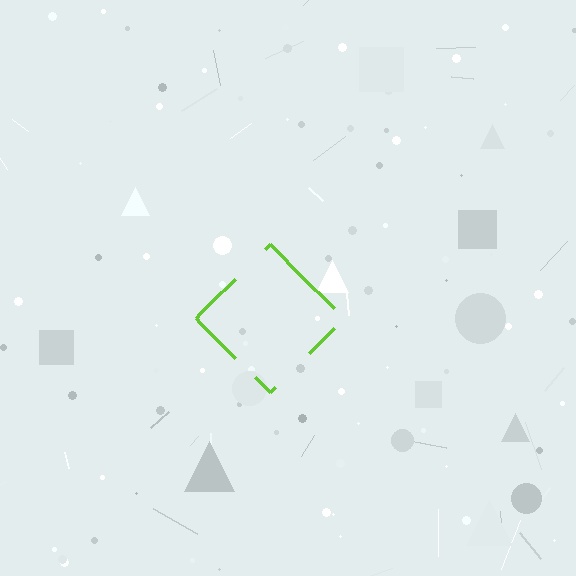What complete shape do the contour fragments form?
The contour fragments form a diamond.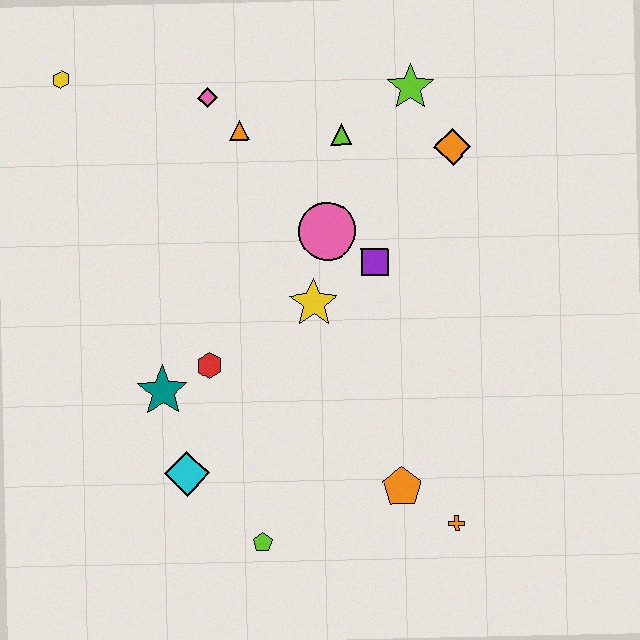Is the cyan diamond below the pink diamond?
Yes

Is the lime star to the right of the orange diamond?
No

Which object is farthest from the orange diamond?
The lime pentagon is farthest from the orange diamond.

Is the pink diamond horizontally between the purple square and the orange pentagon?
No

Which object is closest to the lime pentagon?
The cyan diamond is closest to the lime pentagon.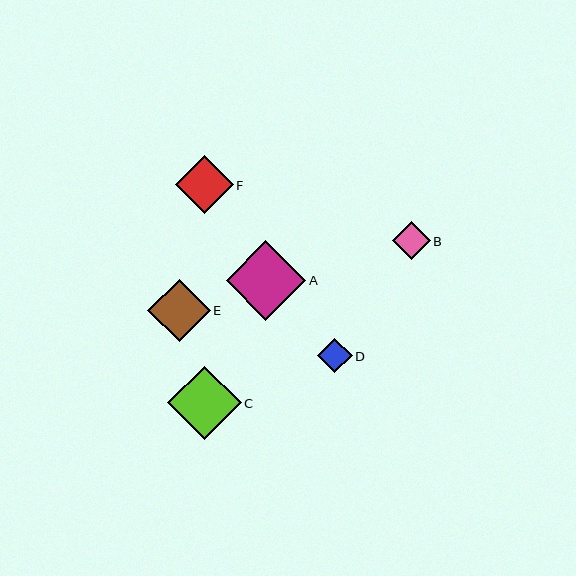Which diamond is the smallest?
Diamond D is the smallest with a size of approximately 35 pixels.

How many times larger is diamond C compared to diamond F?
Diamond C is approximately 1.3 times the size of diamond F.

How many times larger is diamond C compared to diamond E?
Diamond C is approximately 1.2 times the size of diamond E.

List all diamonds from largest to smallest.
From largest to smallest: A, C, E, F, B, D.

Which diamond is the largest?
Diamond A is the largest with a size of approximately 79 pixels.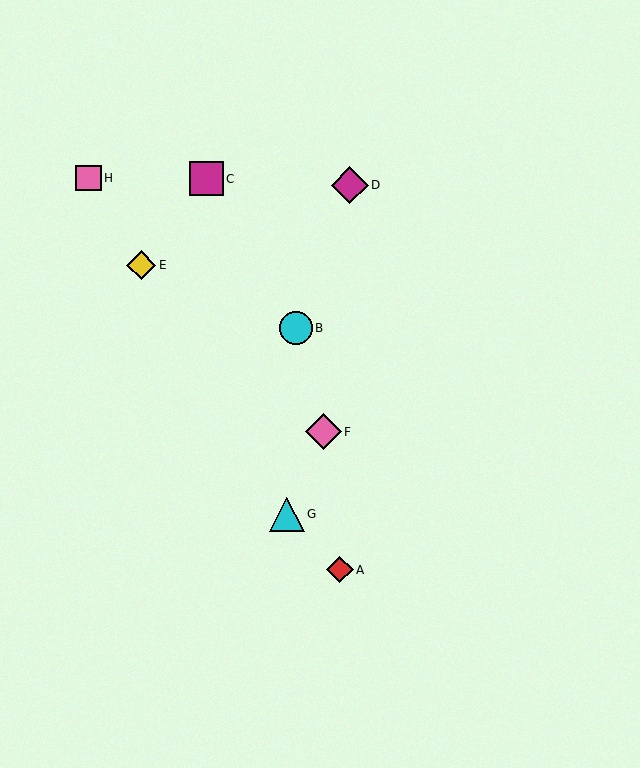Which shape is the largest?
The magenta diamond (labeled D) is the largest.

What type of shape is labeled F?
Shape F is a pink diamond.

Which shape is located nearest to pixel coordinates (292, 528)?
The cyan triangle (labeled G) at (287, 514) is nearest to that location.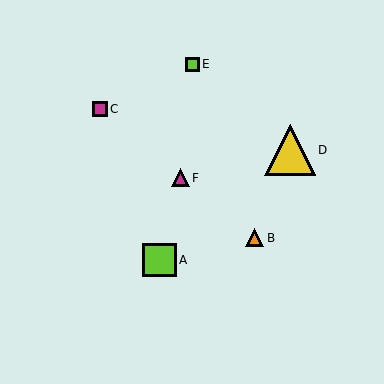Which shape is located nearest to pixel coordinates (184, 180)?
The magenta triangle (labeled F) at (181, 178) is nearest to that location.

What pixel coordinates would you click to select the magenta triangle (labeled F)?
Click at (181, 178) to select the magenta triangle F.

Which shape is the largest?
The yellow triangle (labeled D) is the largest.